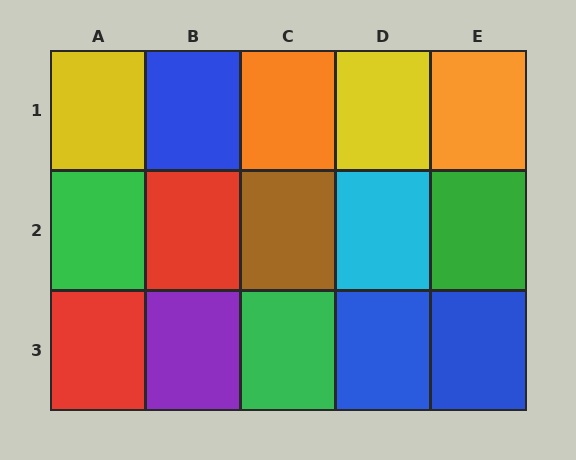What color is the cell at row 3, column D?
Blue.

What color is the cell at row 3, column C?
Green.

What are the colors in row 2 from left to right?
Green, red, brown, cyan, green.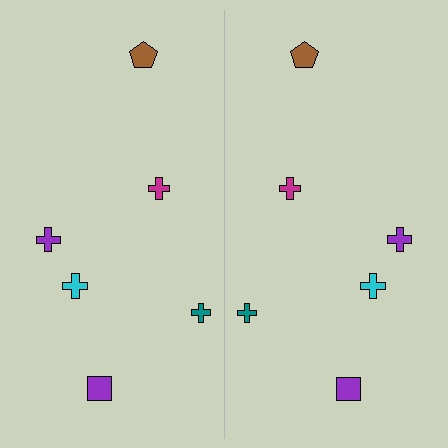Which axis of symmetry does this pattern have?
The pattern has a vertical axis of symmetry running through the center of the image.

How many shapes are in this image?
There are 12 shapes in this image.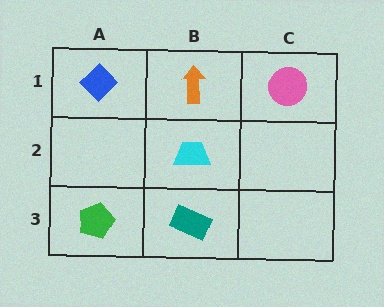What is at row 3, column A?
A green pentagon.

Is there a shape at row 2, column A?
No, that cell is empty.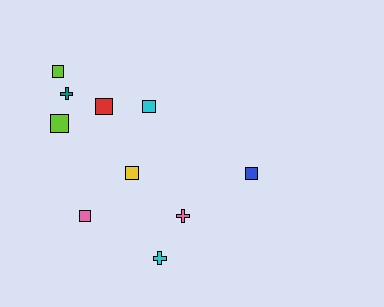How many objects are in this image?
There are 10 objects.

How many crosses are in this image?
There are 3 crosses.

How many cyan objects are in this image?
There are 2 cyan objects.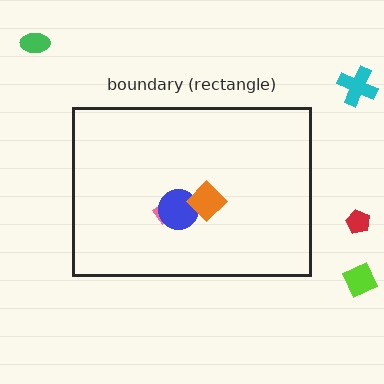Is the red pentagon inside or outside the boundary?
Outside.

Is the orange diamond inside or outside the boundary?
Inside.